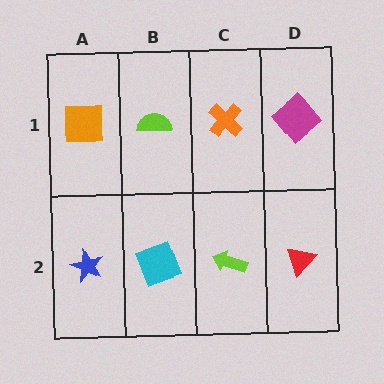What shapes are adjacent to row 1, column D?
A red triangle (row 2, column D), an orange cross (row 1, column C).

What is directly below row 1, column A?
A blue star.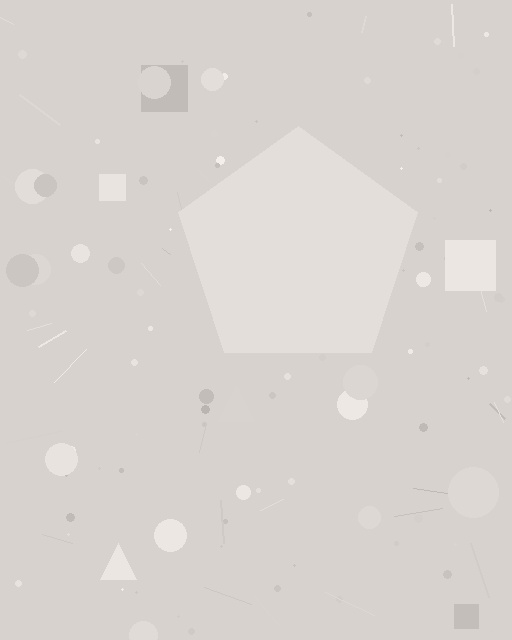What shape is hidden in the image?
A pentagon is hidden in the image.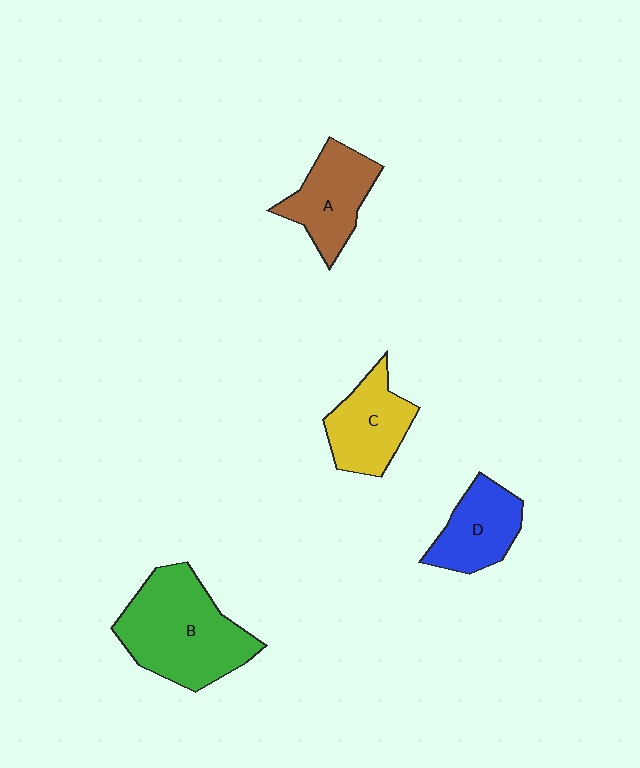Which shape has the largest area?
Shape B (green).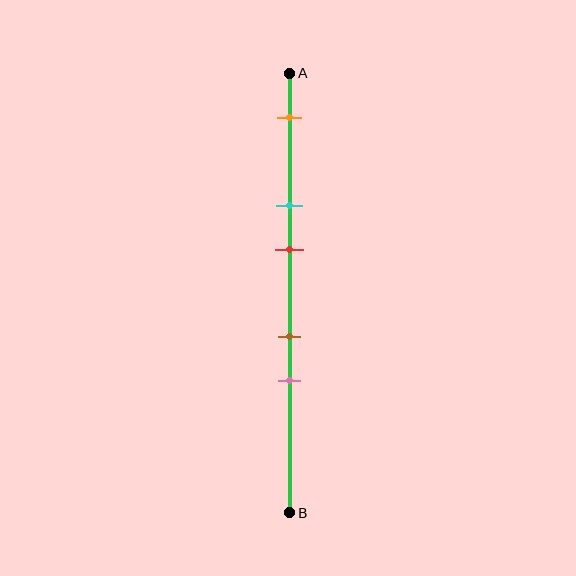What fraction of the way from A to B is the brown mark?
The brown mark is approximately 60% (0.6) of the way from A to B.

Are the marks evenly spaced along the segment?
No, the marks are not evenly spaced.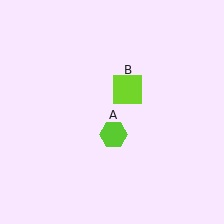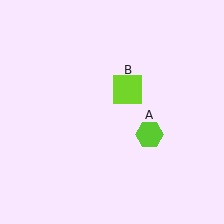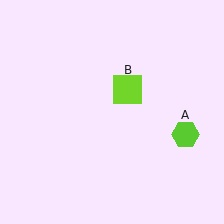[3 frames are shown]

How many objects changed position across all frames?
1 object changed position: lime hexagon (object A).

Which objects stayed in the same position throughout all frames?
Lime square (object B) remained stationary.